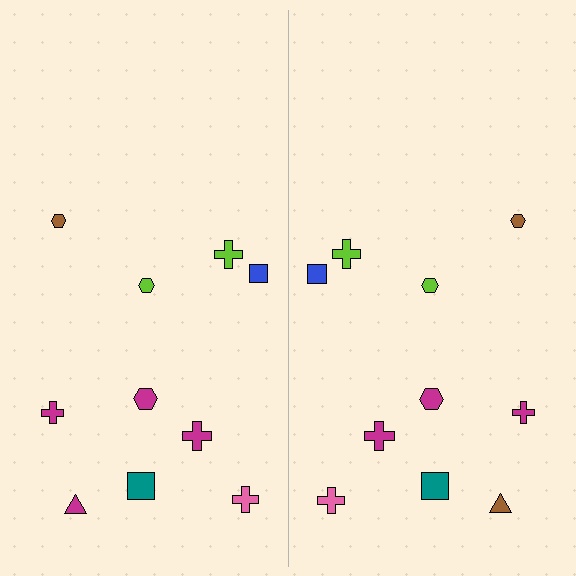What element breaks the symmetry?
The brown triangle on the right side breaks the symmetry — its mirror counterpart is magenta.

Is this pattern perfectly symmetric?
No, the pattern is not perfectly symmetric. The brown triangle on the right side breaks the symmetry — its mirror counterpart is magenta.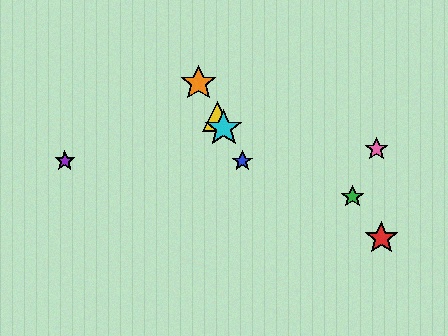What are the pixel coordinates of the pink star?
The pink star is at (376, 149).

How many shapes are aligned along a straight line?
4 shapes (the blue star, the yellow triangle, the orange star, the cyan star) are aligned along a straight line.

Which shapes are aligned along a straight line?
The blue star, the yellow triangle, the orange star, the cyan star are aligned along a straight line.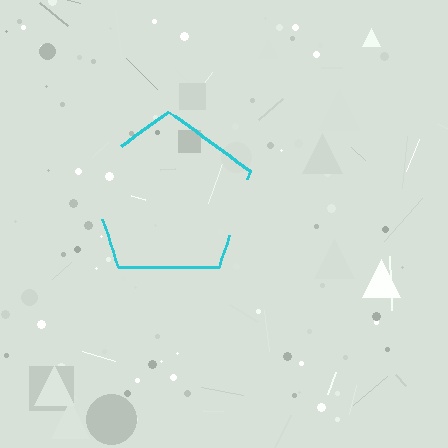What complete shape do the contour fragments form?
The contour fragments form a pentagon.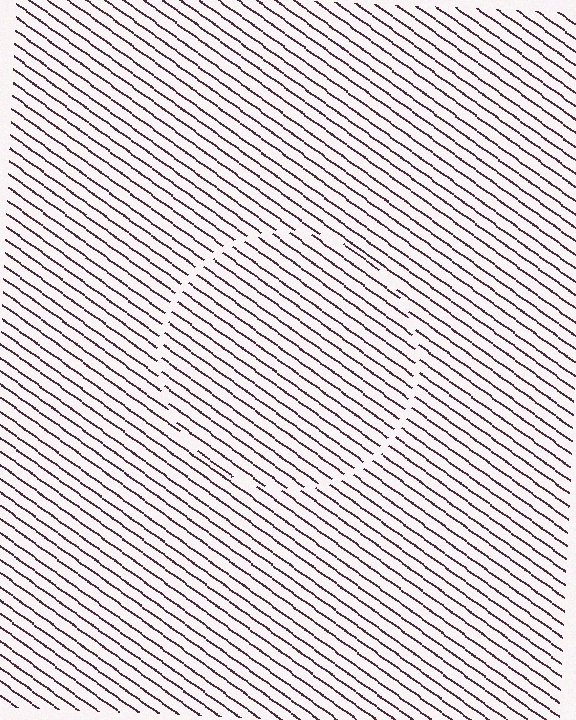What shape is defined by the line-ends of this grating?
An illusory circle. The interior of the shape contains the same grating, shifted by half a period — the contour is defined by the phase discontinuity where line-ends from the inner and outer gratings abut.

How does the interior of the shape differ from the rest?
The interior of the shape contains the same grating, shifted by half a period — the contour is defined by the phase discontinuity where line-ends from the inner and outer gratings abut.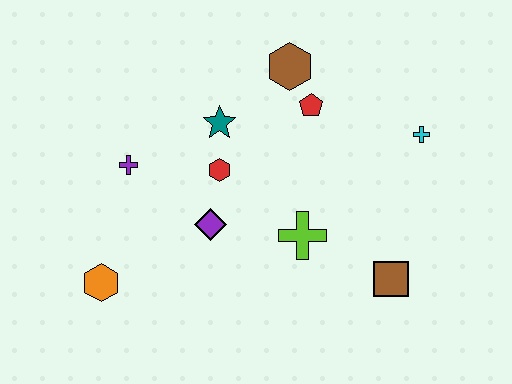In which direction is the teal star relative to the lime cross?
The teal star is above the lime cross.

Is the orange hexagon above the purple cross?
No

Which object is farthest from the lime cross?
The orange hexagon is farthest from the lime cross.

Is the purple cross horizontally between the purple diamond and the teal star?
No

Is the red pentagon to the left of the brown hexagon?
No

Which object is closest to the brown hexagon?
The red pentagon is closest to the brown hexagon.